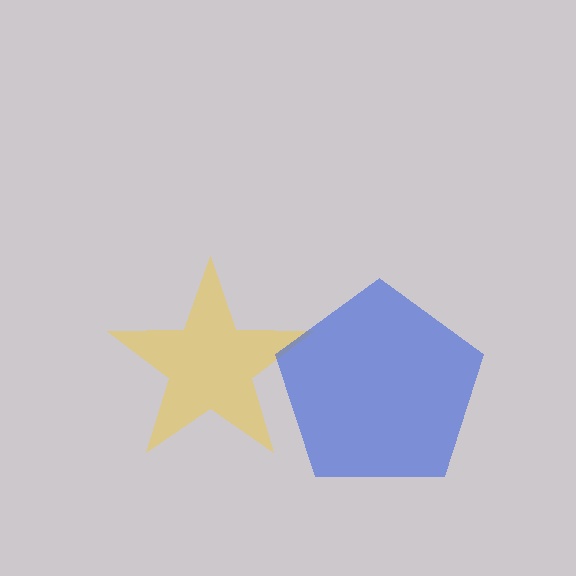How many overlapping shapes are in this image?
There are 2 overlapping shapes in the image.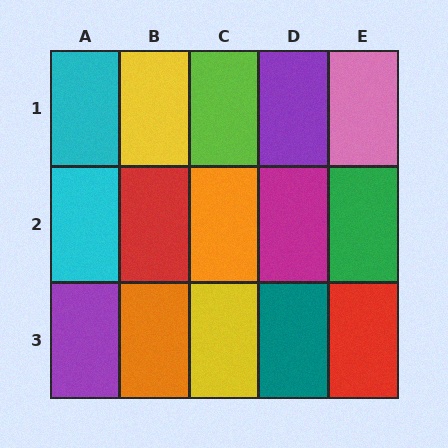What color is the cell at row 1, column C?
Lime.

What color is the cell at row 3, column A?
Purple.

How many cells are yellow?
2 cells are yellow.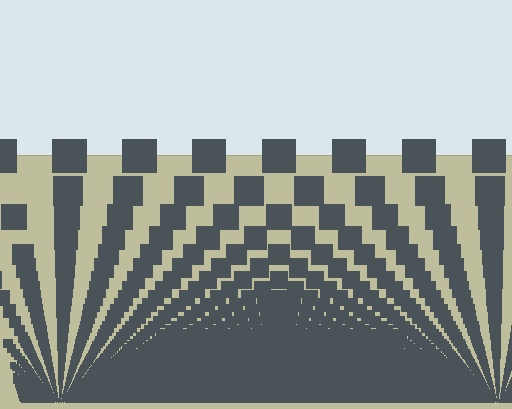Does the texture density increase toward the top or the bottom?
Density increases toward the bottom.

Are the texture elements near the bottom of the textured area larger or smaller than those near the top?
Smaller. The gradient is inverted — elements near the bottom are smaller and denser.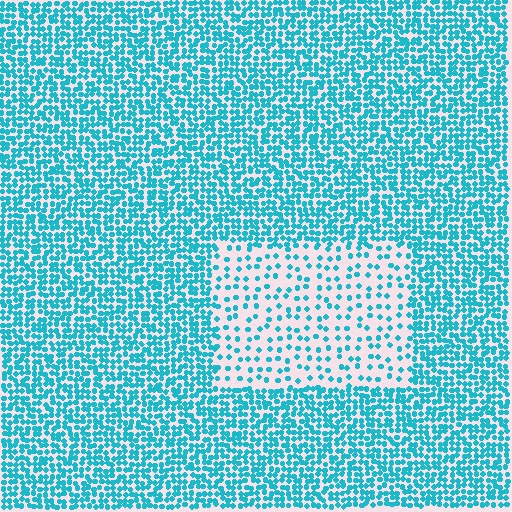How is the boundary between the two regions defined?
The boundary is defined by a change in element density (approximately 2.8x ratio). All elements are the same color, size, and shape.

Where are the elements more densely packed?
The elements are more densely packed outside the rectangle boundary.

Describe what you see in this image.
The image contains small cyan elements arranged at two different densities. A rectangle-shaped region is visible where the elements are less densely packed than the surrounding area.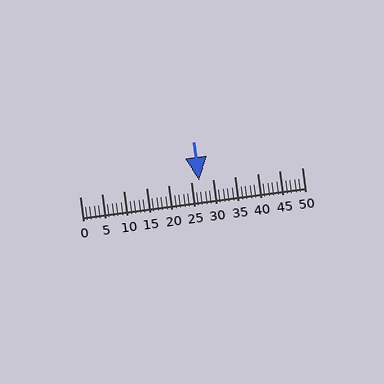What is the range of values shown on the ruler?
The ruler shows values from 0 to 50.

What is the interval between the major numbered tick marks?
The major tick marks are spaced 5 units apart.